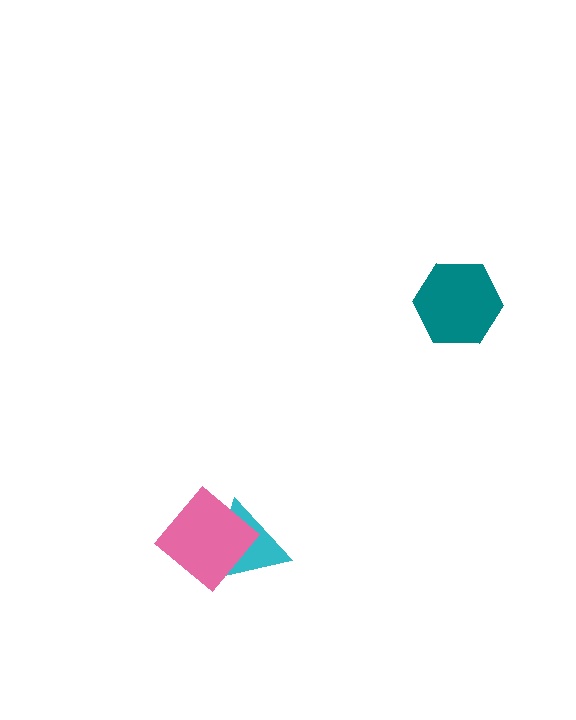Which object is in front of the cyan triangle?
The pink diamond is in front of the cyan triangle.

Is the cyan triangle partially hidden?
Yes, it is partially covered by another shape.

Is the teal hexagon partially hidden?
No, no other shape covers it.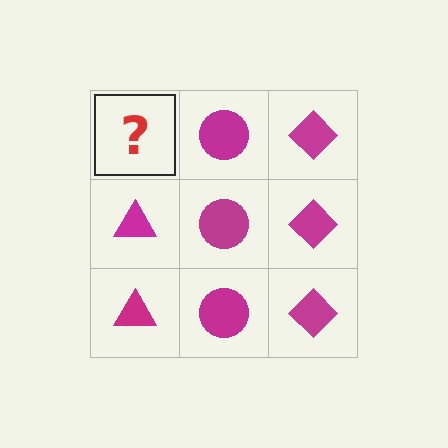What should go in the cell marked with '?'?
The missing cell should contain a magenta triangle.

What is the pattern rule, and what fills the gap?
The rule is that each column has a consistent shape. The gap should be filled with a magenta triangle.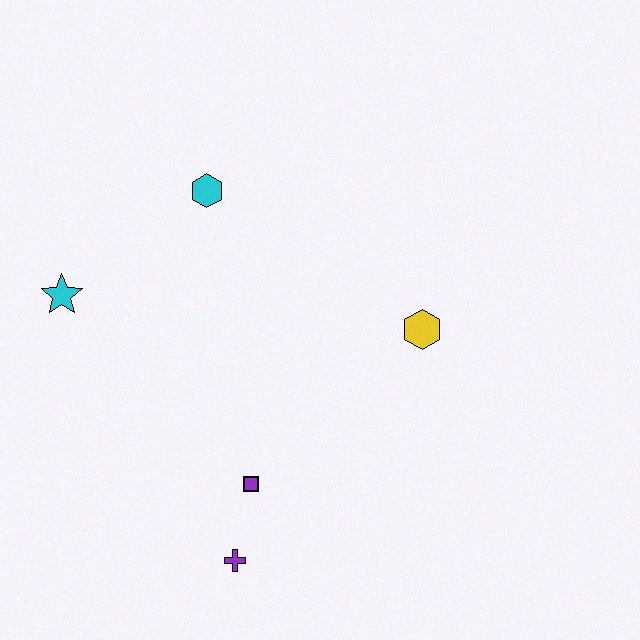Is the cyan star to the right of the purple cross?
No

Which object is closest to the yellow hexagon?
The purple square is closest to the yellow hexagon.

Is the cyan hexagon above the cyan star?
Yes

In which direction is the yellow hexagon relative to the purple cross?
The yellow hexagon is above the purple cross.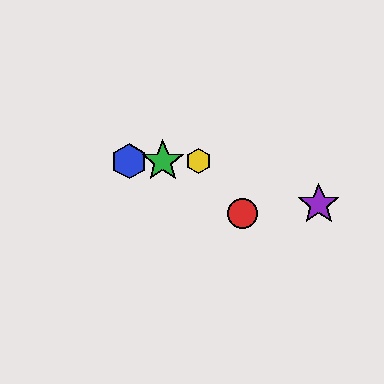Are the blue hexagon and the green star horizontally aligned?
Yes, both are at y≈161.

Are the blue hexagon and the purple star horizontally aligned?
No, the blue hexagon is at y≈161 and the purple star is at y≈204.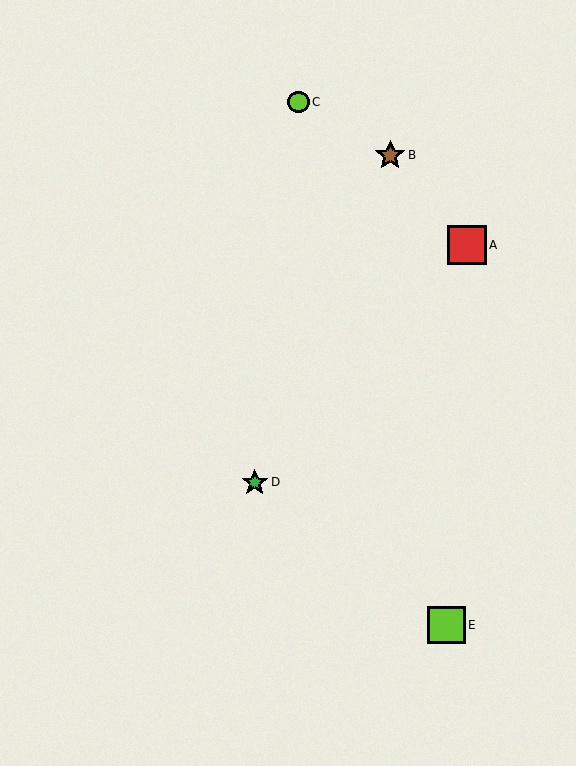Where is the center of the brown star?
The center of the brown star is at (390, 155).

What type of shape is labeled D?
Shape D is a green star.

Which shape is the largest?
The red square (labeled A) is the largest.